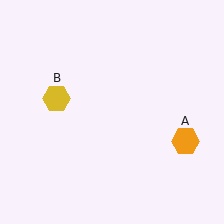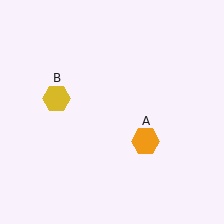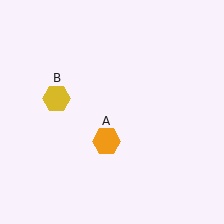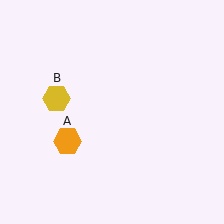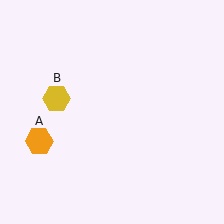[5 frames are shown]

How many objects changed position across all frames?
1 object changed position: orange hexagon (object A).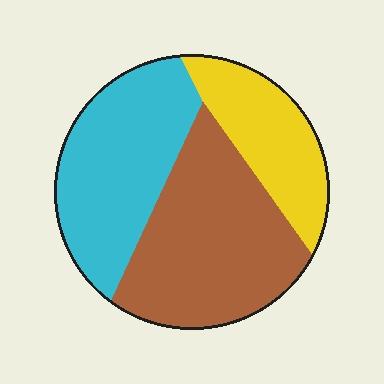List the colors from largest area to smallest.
From largest to smallest: brown, cyan, yellow.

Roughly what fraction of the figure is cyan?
Cyan takes up between a third and a half of the figure.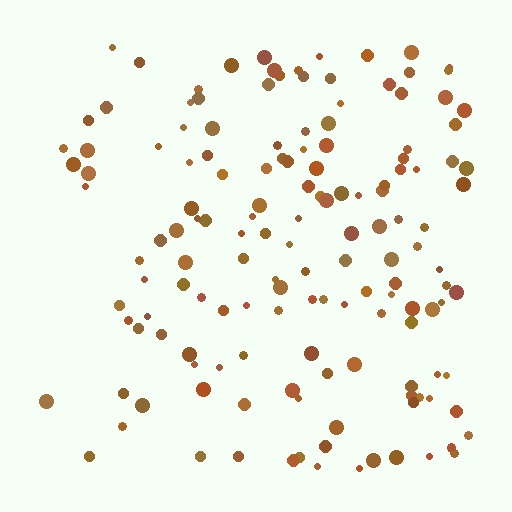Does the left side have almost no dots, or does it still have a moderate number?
Still a moderate number, just noticeably fewer than the right.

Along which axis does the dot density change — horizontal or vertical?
Horizontal.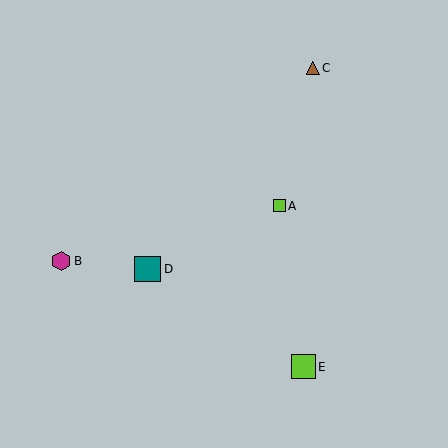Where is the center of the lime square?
The center of the lime square is at (279, 206).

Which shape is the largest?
The teal square (labeled D) is the largest.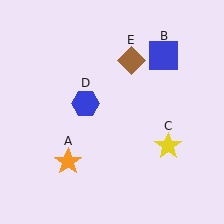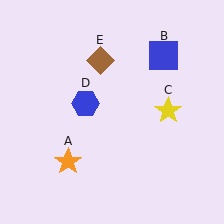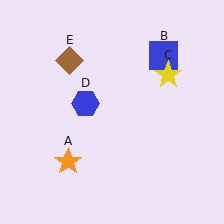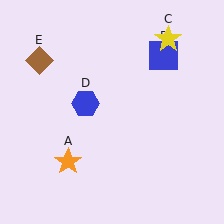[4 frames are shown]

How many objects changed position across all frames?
2 objects changed position: yellow star (object C), brown diamond (object E).